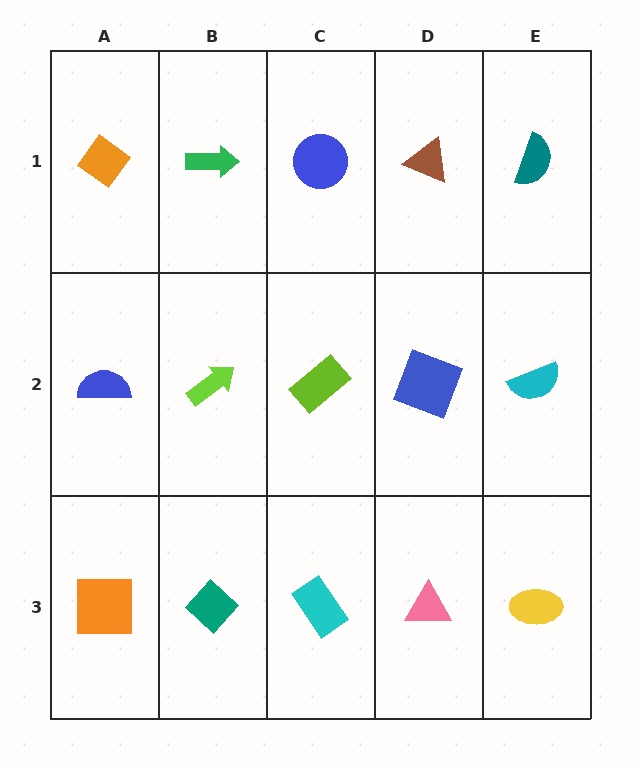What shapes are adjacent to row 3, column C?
A lime rectangle (row 2, column C), a teal diamond (row 3, column B), a pink triangle (row 3, column D).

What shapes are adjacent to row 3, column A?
A blue semicircle (row 2, column A), a teal diamond (row 3, column B).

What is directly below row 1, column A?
A blue semicircle.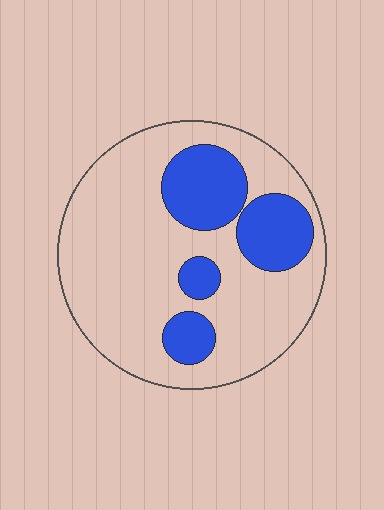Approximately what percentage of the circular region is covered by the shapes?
Approximately 25%.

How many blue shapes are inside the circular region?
4.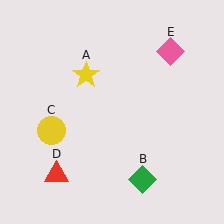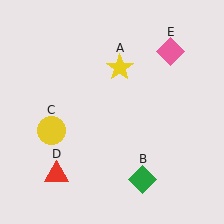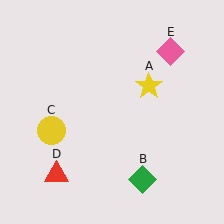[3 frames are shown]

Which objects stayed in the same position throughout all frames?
Green diamond (object B) and yellow circle (object C) and red triangle (object D) and pink diamond (object E) remained stationary.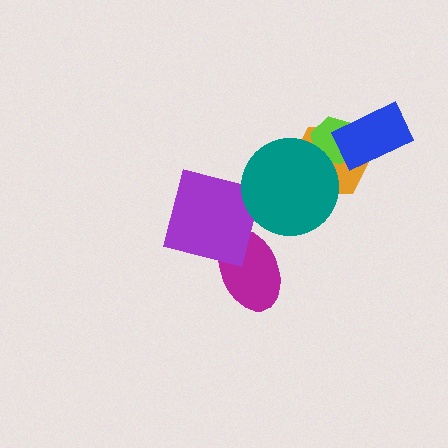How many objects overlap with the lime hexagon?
3 objects overlap with the lime hexagon.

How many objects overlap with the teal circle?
2 objects overlap with the teal circle.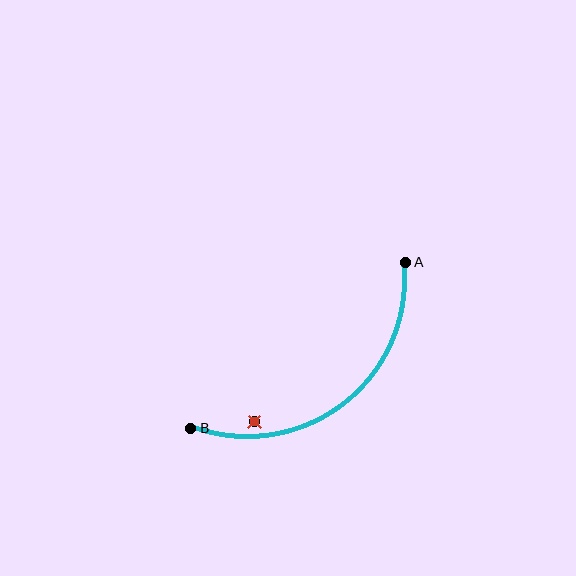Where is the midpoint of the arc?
The arc midpoint is the point on the curve farthest from the straight line joining A and B. It sits below and to the right of that line.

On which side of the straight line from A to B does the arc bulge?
The arc bulges below and to the right of the straight line connecting A and B.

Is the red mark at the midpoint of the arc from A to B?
No — the red mark does not lie on the arc at all. It sits slightly inside the curve.